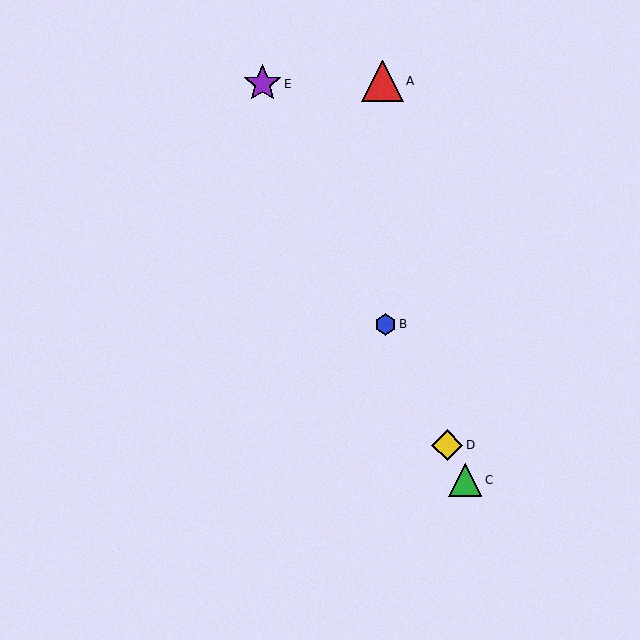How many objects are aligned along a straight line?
4 objects (B, C, D, E) are aligned along a straight line.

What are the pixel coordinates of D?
Object D is at (447, 445).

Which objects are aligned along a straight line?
Objects B, C, D, E are aligned along a straight line.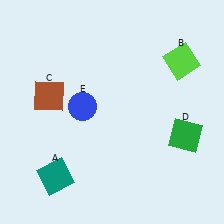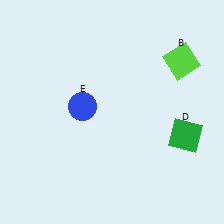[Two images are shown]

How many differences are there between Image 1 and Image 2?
There are 2 differences between the two images.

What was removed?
The brown square (C), the teal square (A) were removed in Image 2.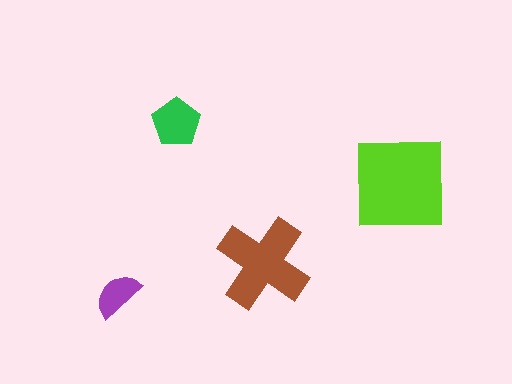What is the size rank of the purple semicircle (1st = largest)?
4th.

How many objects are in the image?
There are 4 objects in the image.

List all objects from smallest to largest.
The purple semicircle, the green pentagon, the brown cross, the lime square.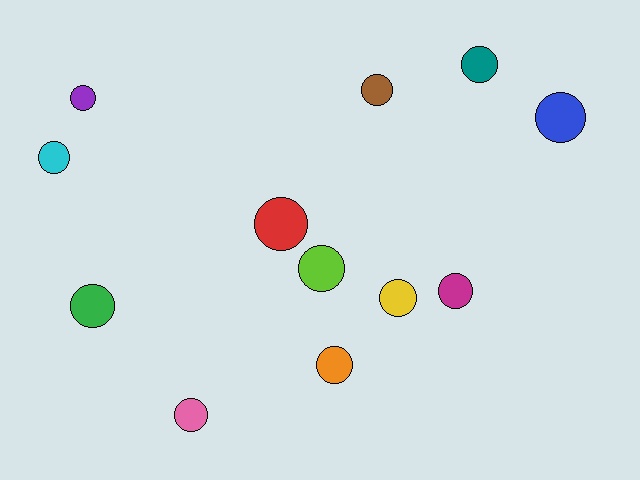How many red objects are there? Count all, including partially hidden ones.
There is 1 red object.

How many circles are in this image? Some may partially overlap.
There are 12 circles.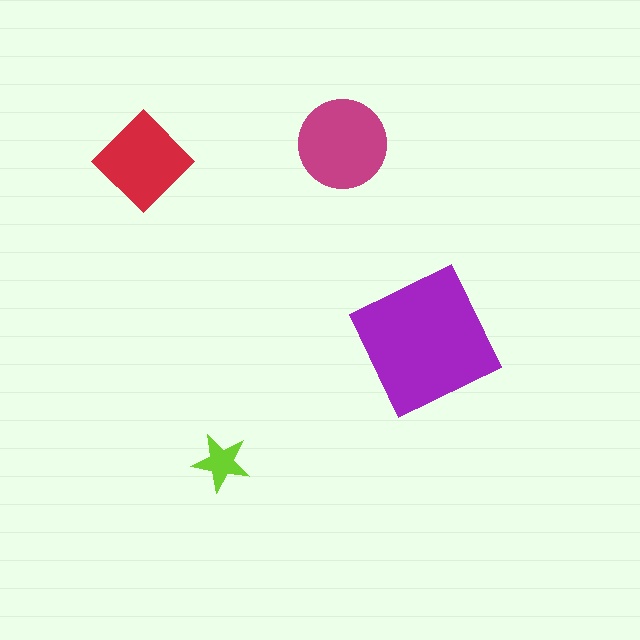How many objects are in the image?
There are 4 objects in the image.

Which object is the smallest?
The lime star.